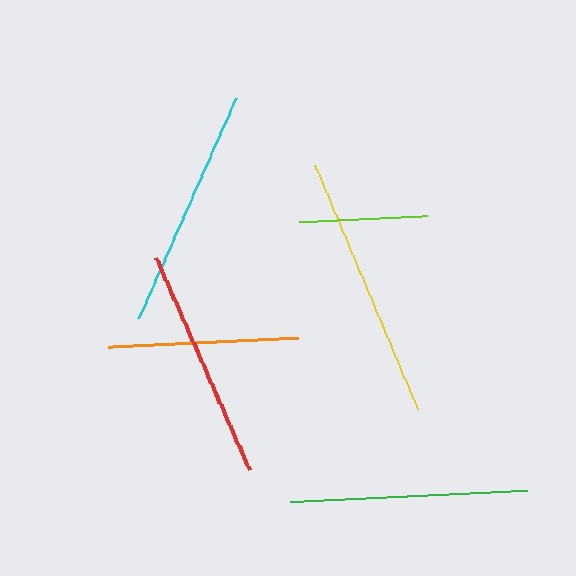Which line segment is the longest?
The yellow line is the longest at approximately 265 pixels.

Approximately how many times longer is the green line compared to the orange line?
The green line is approximately 1.2 times the length of the orange line.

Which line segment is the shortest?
The lime line is the shortest at approximately 128 pixels.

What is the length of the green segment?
The green segment is approximately 237 pixels long.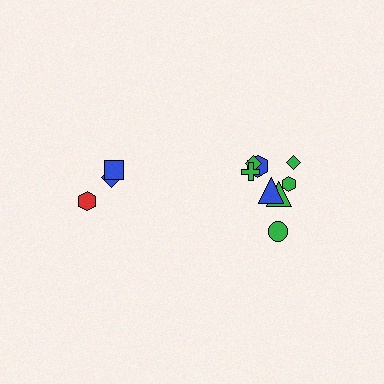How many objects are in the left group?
There are 3 objects.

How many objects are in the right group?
There are 8 objects.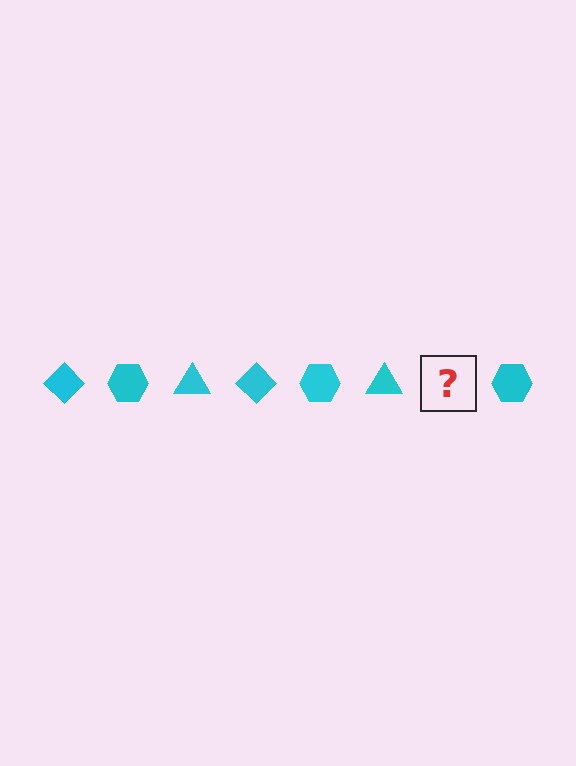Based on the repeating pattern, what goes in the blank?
The blank should be a cyan diamond.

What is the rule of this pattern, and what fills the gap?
The rule is that the pattern cycles through diamond, hexagon, triangle shapes in cyan. The gap should be filled with a cyan diamond.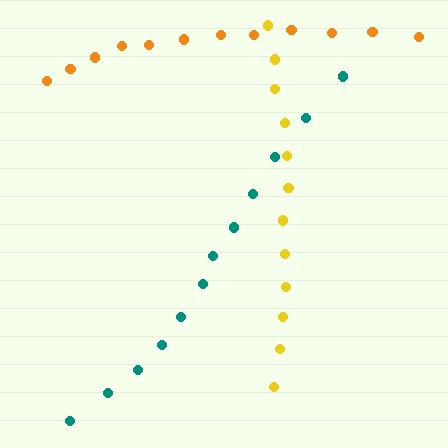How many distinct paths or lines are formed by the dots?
There are 3 distinct paths.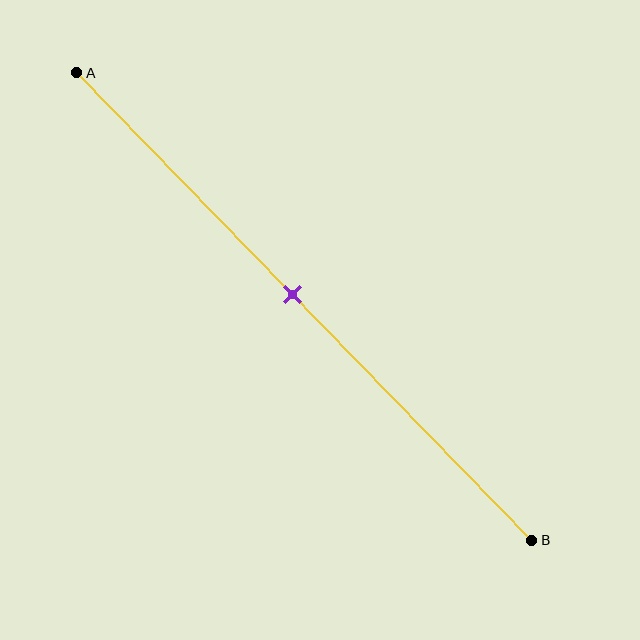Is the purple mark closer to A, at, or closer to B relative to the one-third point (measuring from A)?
The purple mark is closer to point B than the one-third point of segment AB.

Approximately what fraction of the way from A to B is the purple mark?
The purple mark is approximately 45% of the way from A to B.